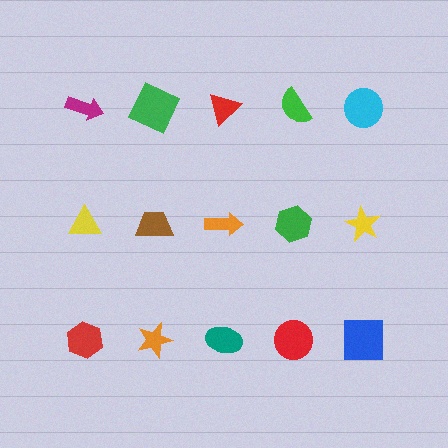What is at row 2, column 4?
A green hexagon.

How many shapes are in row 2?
5 shapes.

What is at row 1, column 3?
A red triangle.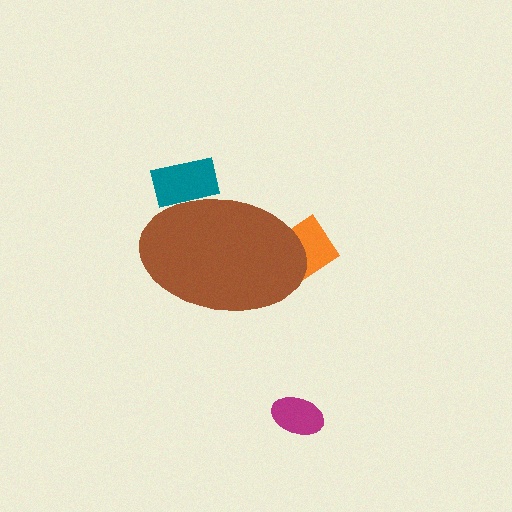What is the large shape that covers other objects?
A brown ellipse.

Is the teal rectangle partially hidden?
Yes, the teal rectangle is partially hidden behind the brown ellipse.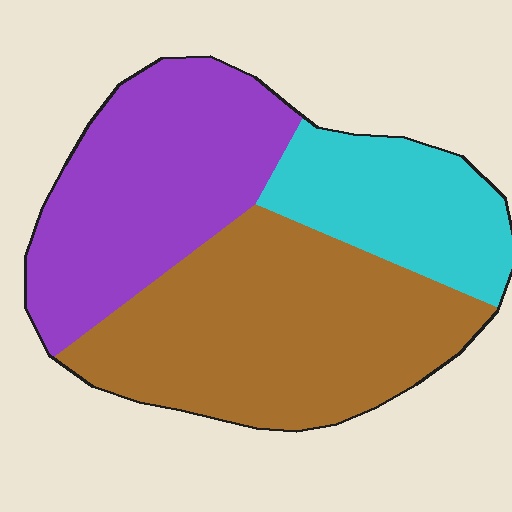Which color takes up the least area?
Cyan, at roughly 20%.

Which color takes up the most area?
Brown, at roughly 45%.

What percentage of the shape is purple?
Purple takes up about one third (1/3) of the shape.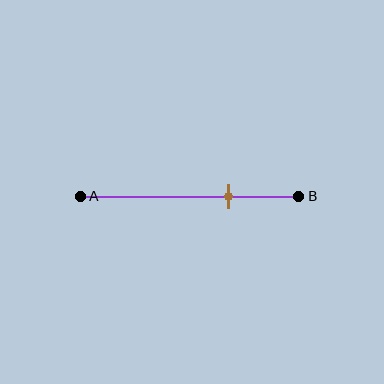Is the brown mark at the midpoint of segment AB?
No, the mark is at about 70% from A, not at the 50% midpoint.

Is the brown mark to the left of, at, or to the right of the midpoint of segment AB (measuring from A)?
The brown mark is to the right of the midpoint of segment AB.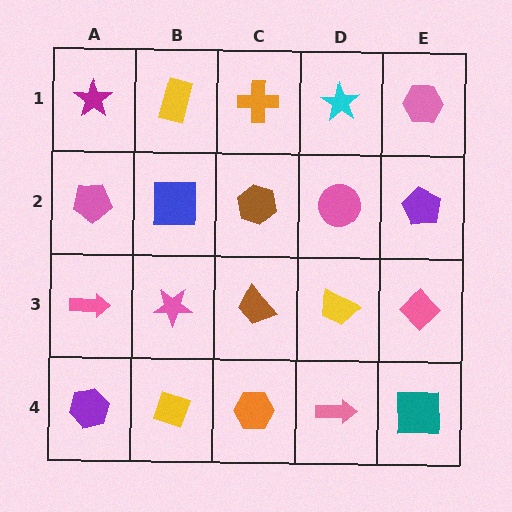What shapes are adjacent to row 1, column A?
A pink pentagon (row 2, column A), a yellow rectangle (row 1, column B).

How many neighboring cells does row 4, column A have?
2.